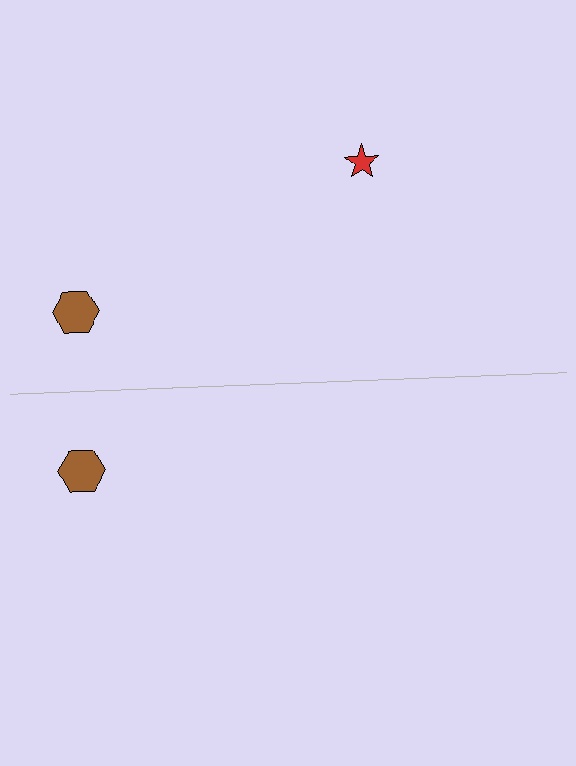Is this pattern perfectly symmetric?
No, the pattern is not perfectly symmetric. A red star is missing from the bottom side.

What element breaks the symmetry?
A red star is missing from the bottom side.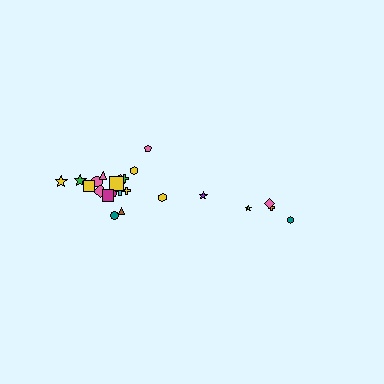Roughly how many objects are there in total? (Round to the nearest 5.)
Roughly 25 objects in total.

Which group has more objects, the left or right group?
The left group.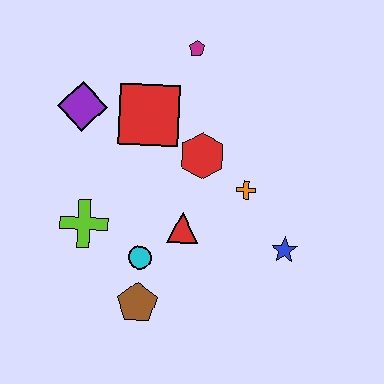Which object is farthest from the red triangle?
The magenta pentagon is farthest from the red triangle.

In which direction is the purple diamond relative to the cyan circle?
The purple diamond is above the cyan circle.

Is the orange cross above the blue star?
Yes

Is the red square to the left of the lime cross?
No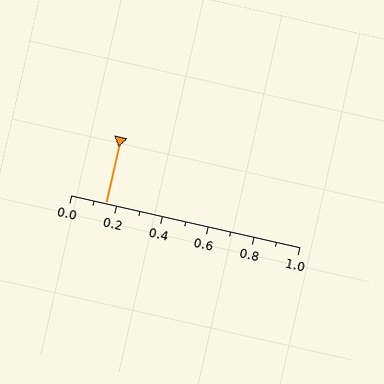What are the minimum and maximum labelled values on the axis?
The axis runs from 0.0 to 1.0.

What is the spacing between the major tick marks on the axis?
The major ticks are spaced 0.2 apart.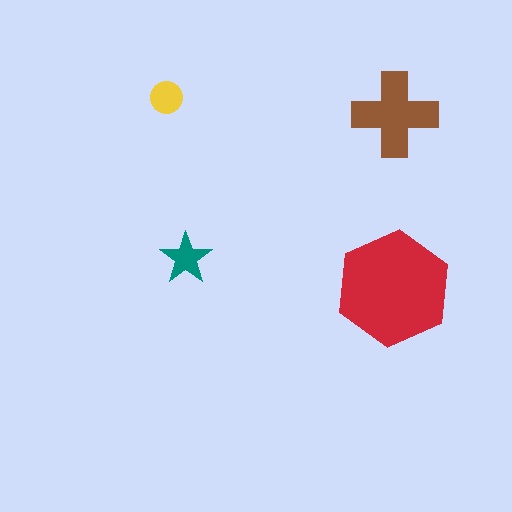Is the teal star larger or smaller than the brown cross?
Smaller.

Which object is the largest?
The red hexagon.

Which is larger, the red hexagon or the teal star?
The red hexagon.